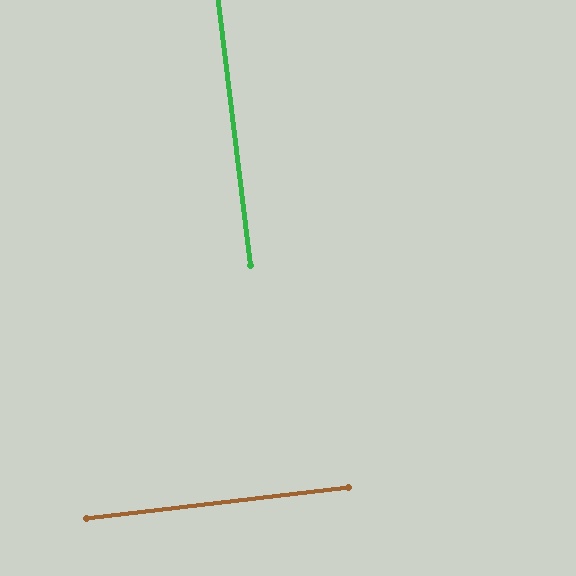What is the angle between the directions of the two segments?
Approximately 90 degrees.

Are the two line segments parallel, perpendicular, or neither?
Perpendicular — they meet at approximately 90°.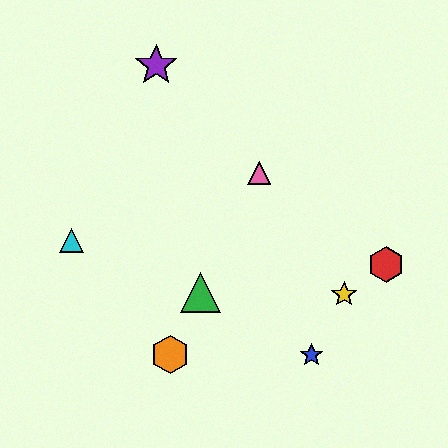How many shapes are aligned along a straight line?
3 shapes (the green triangle, the orange hexagon, the pink triangle) are aligned along a straight line.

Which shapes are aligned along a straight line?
The green triangle, the orange hexagon, the pink triangle are aligned along a straight line.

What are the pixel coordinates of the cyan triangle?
The cyan triangle is at (72, 241).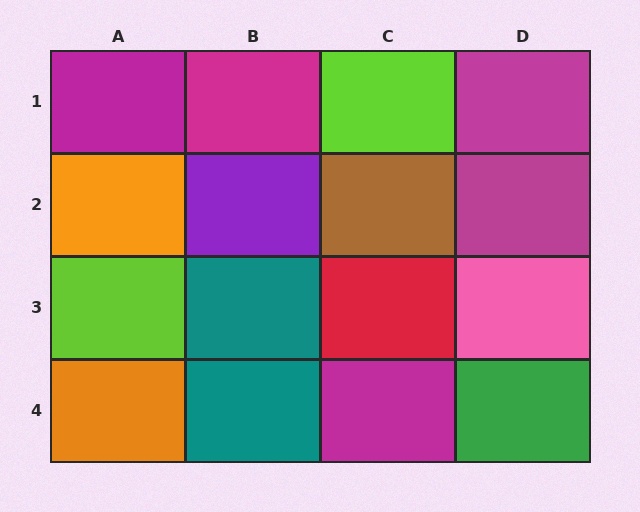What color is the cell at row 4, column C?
Magenta.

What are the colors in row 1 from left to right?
Magenta, magenta, lime, magenta.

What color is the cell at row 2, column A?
Orange.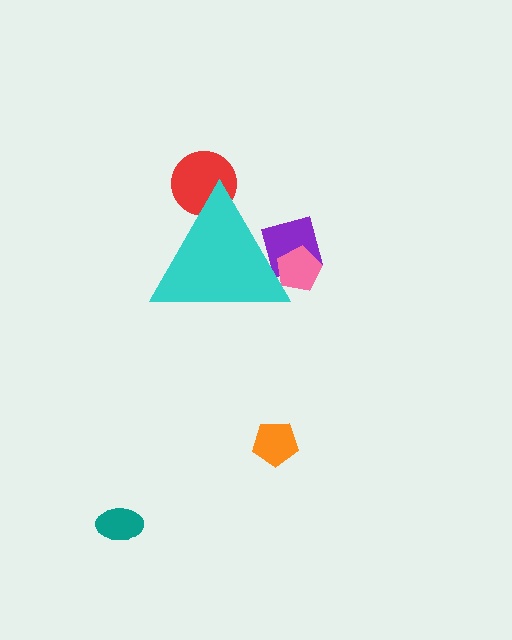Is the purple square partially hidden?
Yes, the purple square is partially hidden behind the cyan triangle.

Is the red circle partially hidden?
Yes, the red circle is partially hidden behind the cyan triangle.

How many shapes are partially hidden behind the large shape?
3 shapes are partially hidden.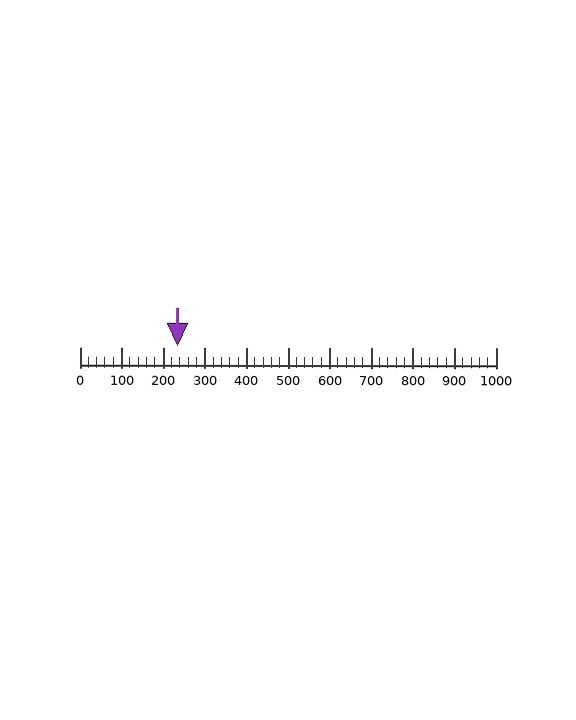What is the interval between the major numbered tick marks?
The major tick marks are spaced 100 units apart.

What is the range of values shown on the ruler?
The ruler shows values from 0 to 1000.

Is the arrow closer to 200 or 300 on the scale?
The arrow is closer to 200.